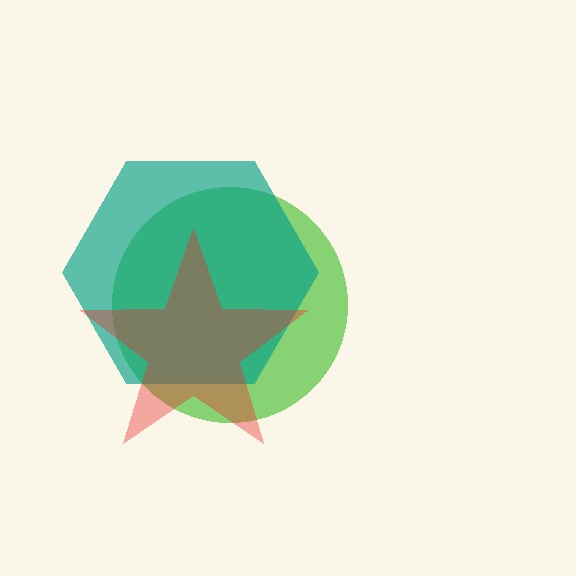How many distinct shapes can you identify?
There are 3 distinct shapes: a lime circle, a teal hexagon, a red star.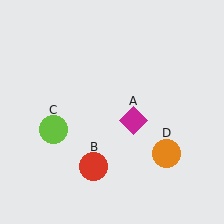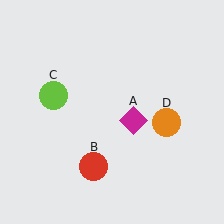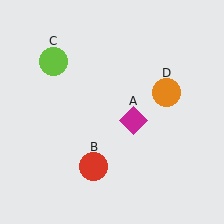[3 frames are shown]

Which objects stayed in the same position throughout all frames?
Magenta diamond (object A) and red circle (object B) remained stationary.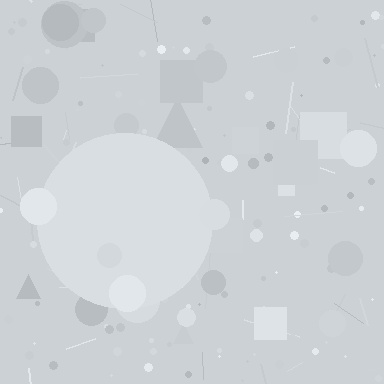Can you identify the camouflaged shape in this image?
The camouflaged shape is a circle.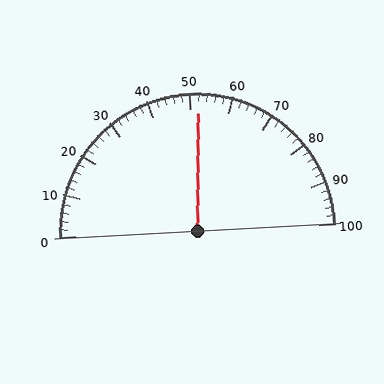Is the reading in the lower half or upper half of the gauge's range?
The reading is in the upper half of the range (0 to 100).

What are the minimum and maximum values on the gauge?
The gauge ranges from 0 to 100.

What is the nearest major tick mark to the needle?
The nearest major tick mark is 50.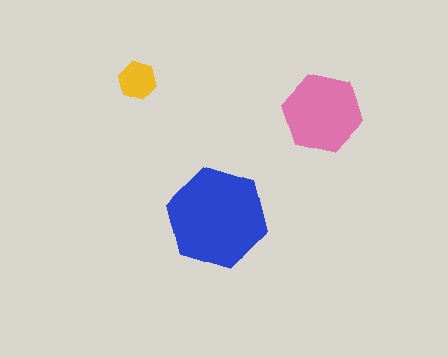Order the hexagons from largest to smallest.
the blue one, the pink one, the yellow one.